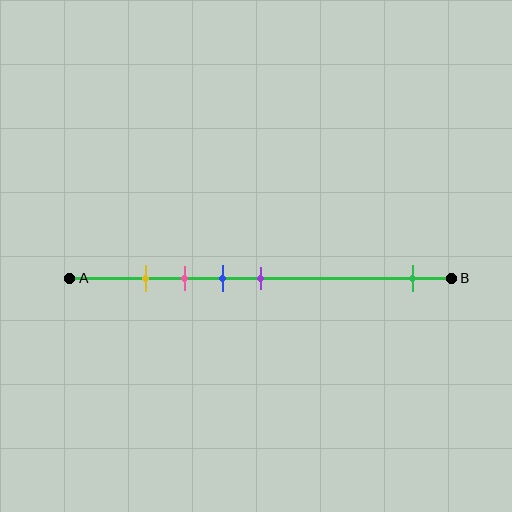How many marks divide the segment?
There are 5 marks dividing the segment.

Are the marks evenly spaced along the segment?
No, the marks are not evenly spaced.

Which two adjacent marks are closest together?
The yellow and pink marks are the closest adjacent pair.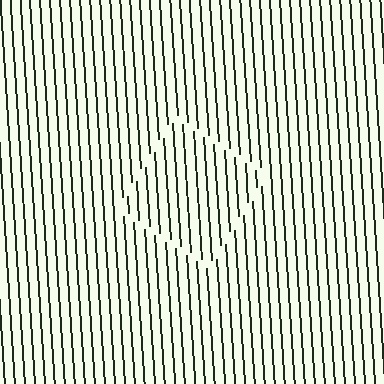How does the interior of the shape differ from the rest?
The interior of the shape contains the same grating, shifted by half a period — the contour is defined by the phase discontinuity where line-ends from the inner and outer gratings abut.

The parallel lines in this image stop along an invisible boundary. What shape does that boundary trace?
An illusory square. The interior of the shape contains the same grating, shifted by half a period — the contour is defined by the phase discontinuity where line-ends from the inner and outer gratings abut.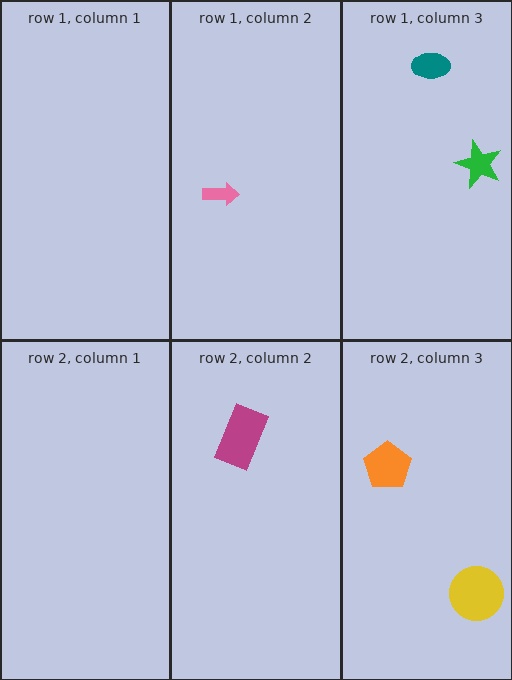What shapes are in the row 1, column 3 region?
The teal ellipse, the green star.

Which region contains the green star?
The row 1, column 3 region.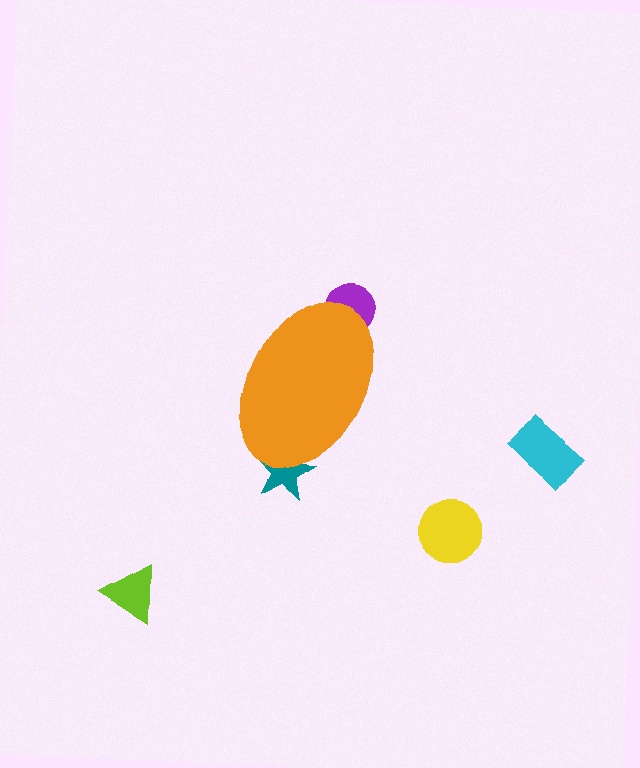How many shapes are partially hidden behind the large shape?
2 shapes are partially hidden.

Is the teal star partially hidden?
Yes, the teal star is partially hidden behind the orange ellipse.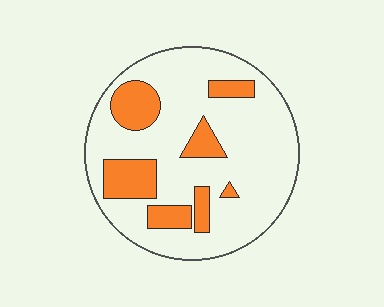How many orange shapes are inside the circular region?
7.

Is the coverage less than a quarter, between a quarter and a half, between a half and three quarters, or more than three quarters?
Less than a quarter.